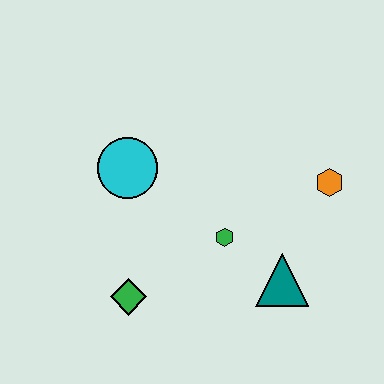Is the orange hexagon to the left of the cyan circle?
No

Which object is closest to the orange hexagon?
The teal triangle is closest to the orange hexagon.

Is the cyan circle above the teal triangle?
Yes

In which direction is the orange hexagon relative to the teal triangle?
The orange hexagon is above the teal triangle.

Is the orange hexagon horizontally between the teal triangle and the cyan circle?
No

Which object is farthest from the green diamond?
The orange hexagon is farthest from the green diamond.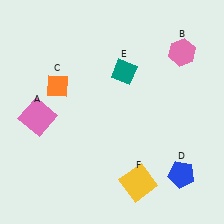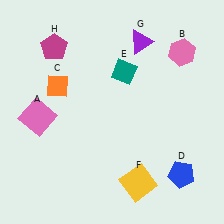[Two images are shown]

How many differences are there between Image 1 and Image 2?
There are 2 differences between the two images.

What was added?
A purple triangle (G), a magenta pentagon (H) were added in Image 2.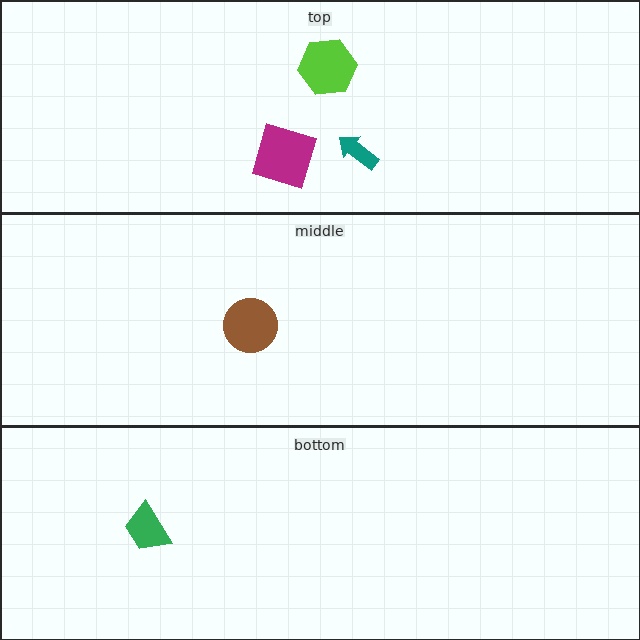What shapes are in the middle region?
The brown circle.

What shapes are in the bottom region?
The green trapezoid.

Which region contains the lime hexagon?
The top region.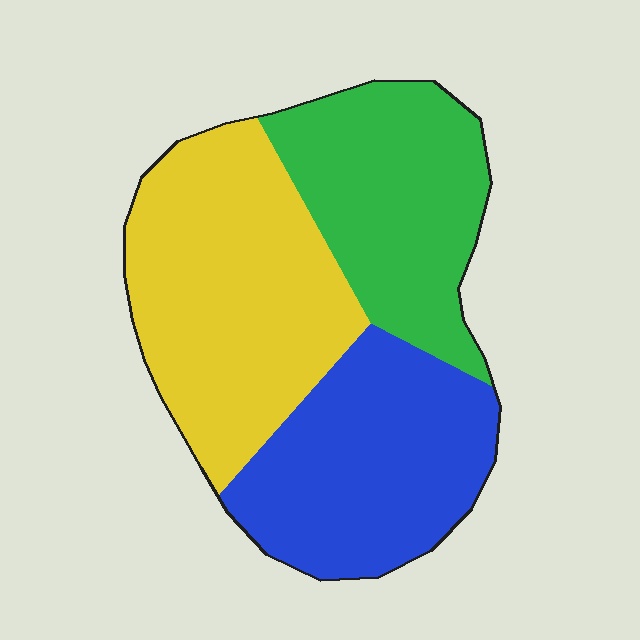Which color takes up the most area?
Yellow, at roughly 40%.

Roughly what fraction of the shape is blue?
Blue takes up between a sixth and a third of the shape.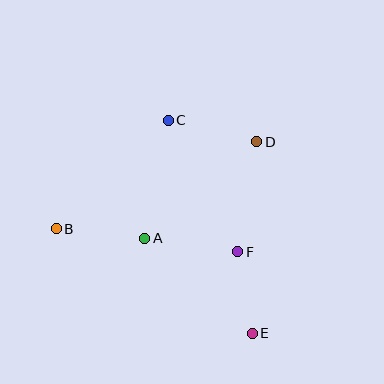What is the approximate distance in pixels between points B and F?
The distance between B and F is approximately 183 pixels.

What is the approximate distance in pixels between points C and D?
The distance between C and D is approximately 91 pixels.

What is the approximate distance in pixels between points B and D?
The distance between B and D is approximately 218 pixels.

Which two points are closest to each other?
Points E and F are closest to each other.